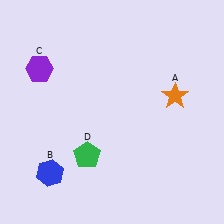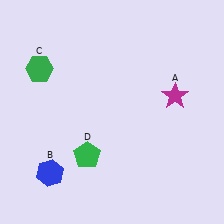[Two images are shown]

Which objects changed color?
A changed from orange to magenta. C changed from purple to green.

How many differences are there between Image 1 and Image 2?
There are 2 differences between the two images.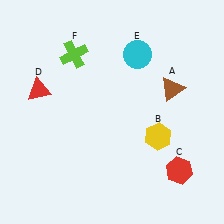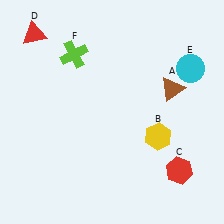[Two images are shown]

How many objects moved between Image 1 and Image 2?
2 objects moved between the two images.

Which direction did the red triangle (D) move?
The red triangle (D) moved up.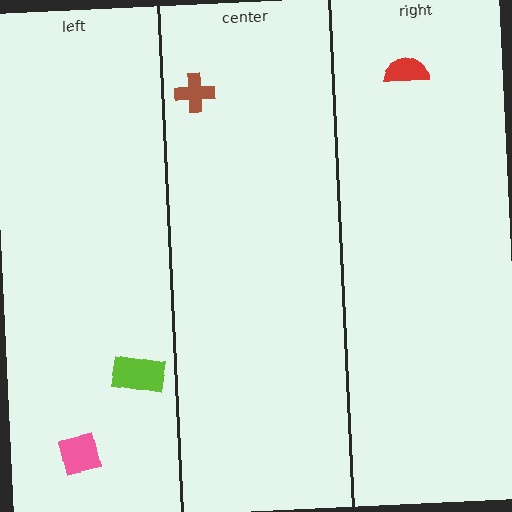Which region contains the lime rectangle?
The left region.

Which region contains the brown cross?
The center region.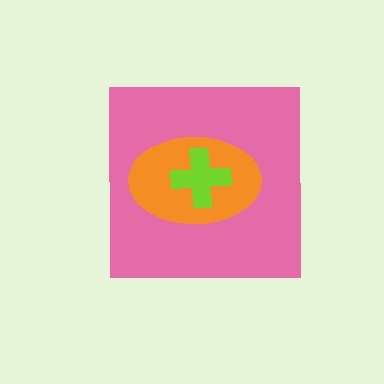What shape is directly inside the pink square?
The orange ellipse.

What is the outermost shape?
The pink square.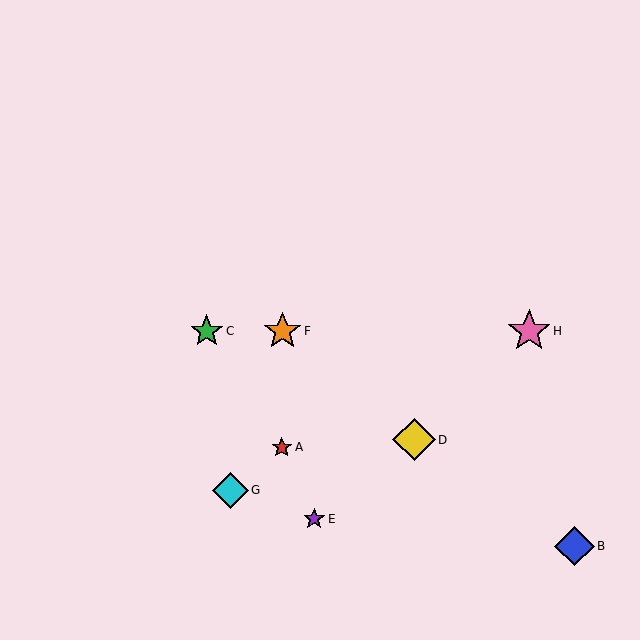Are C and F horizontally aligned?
Yes, both are at y≈331.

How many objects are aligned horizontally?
3 objects (C, F, H) are aligned horizontally.